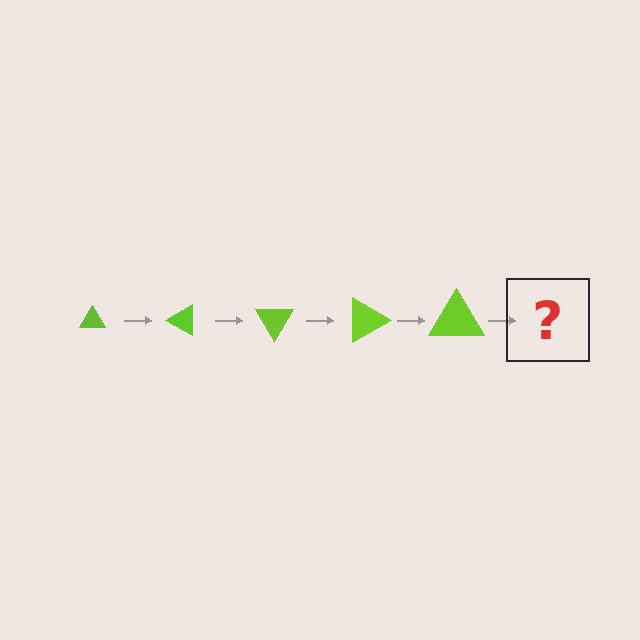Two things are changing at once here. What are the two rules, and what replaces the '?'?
The two rules are that the triangle grows larger each step and it rotates 30 degrees each step. The '?' should be a triangle, larger than the previous one and rotated 150 degrees from the start.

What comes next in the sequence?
The next element should be a triangle, larger than the previous one and rotated 150 degrees from the start.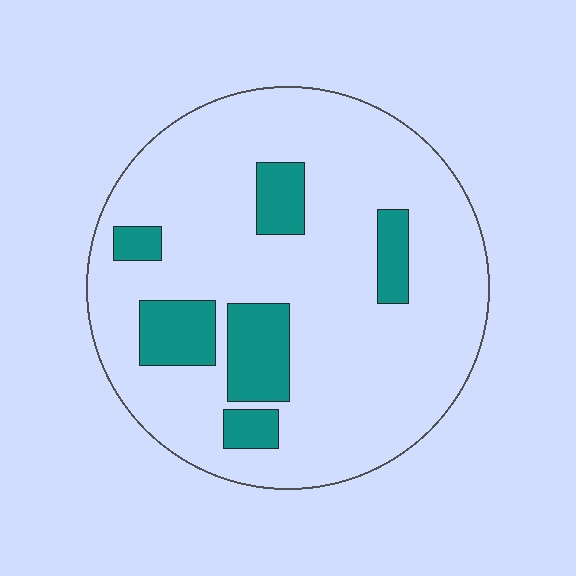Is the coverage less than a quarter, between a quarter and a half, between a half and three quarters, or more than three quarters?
Less than a quarter.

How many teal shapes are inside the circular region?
6.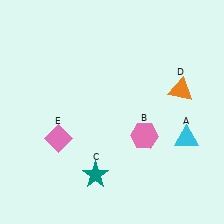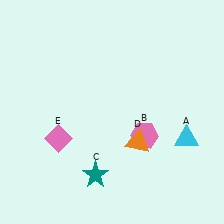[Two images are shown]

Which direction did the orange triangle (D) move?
The orange triangle (D) moved down.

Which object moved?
The orange triangle (D) moved down.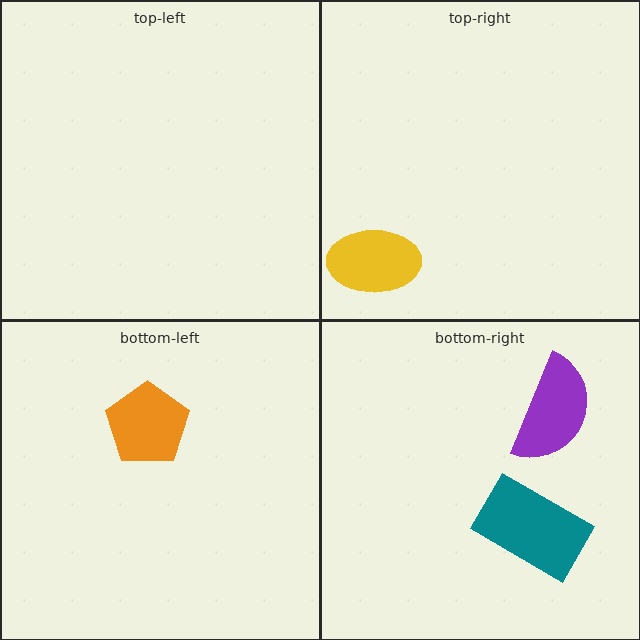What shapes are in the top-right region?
The yellow ellipse.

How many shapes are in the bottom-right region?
2.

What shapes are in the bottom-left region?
The orange pentagon.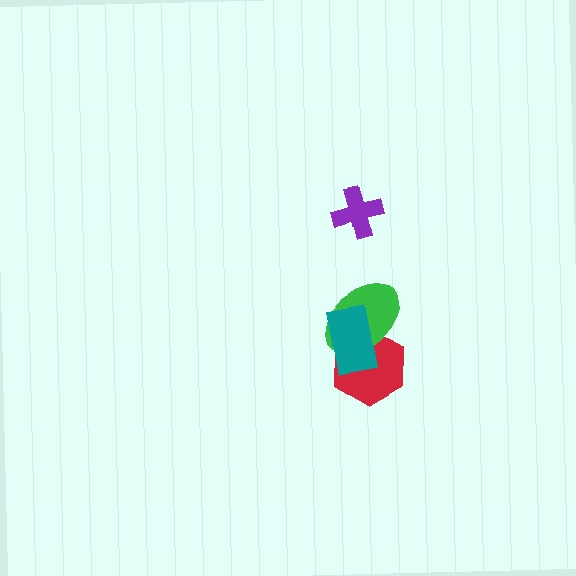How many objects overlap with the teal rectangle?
2 objects overlap with the teal rectangle.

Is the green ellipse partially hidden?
Yes, it is partially covered by another shape.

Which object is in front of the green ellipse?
The teal rectangle is in front of the green ellipse.